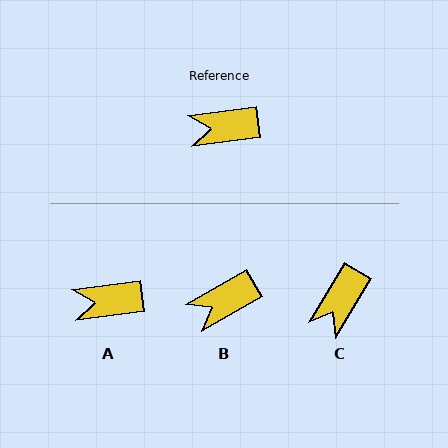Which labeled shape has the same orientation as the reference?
A.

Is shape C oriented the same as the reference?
No, it is off by about 52 degrees.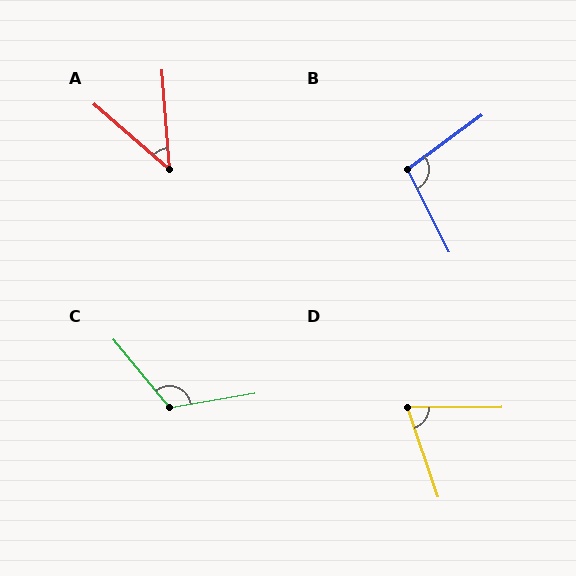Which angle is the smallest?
A, at approximately 45 degrees.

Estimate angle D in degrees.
Approximately 72 degrees.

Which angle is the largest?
C, at approximately 120 degrees.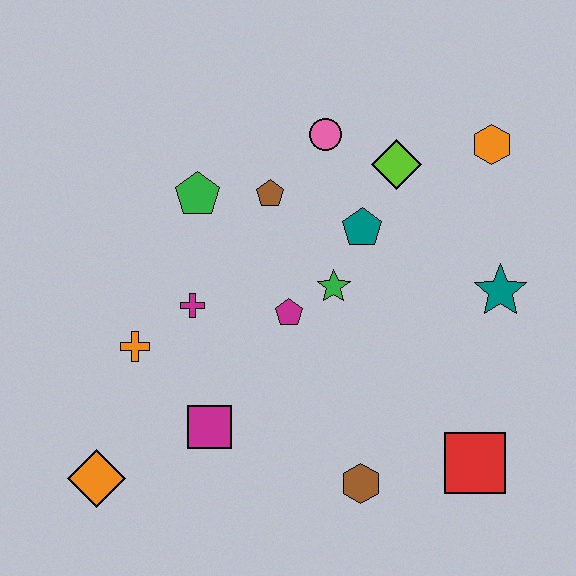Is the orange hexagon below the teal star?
No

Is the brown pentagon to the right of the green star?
No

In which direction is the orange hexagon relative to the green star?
The orange hexagon is to the right of the green star.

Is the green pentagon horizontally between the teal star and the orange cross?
Yes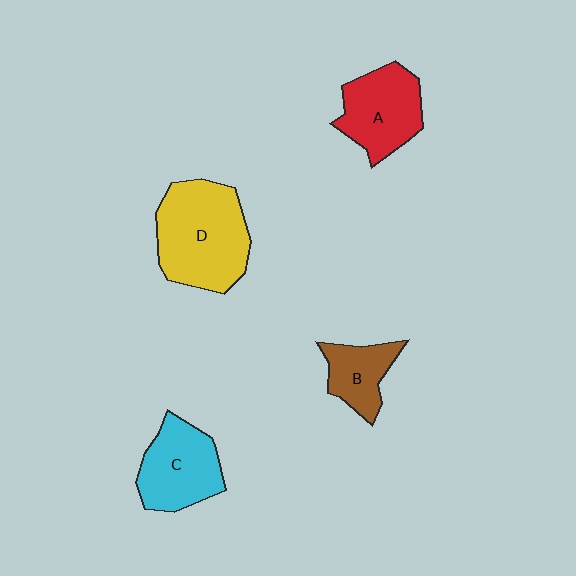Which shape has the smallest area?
Shape B (brown).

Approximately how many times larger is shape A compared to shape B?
Approximately 1.5 times.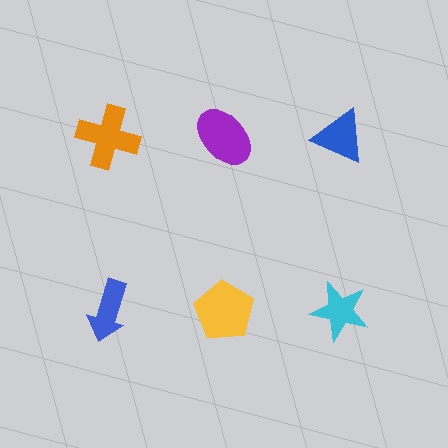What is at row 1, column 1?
An orange cross.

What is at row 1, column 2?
A purple ellipse.